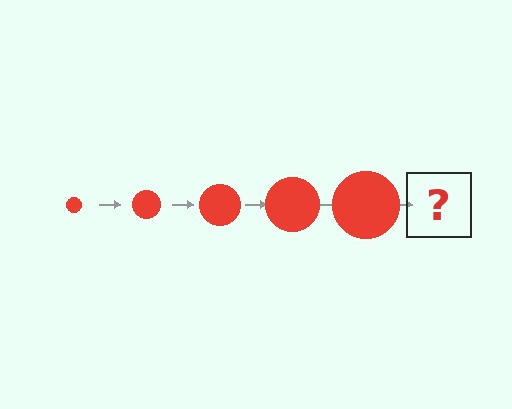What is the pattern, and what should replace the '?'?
The pattern is that the circle gets progressively larger each step. The '?' should be a red circle, larger than the previous one.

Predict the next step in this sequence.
The next step is a red circle, larger than the previous one.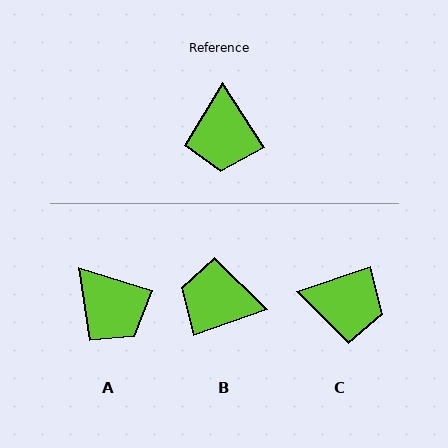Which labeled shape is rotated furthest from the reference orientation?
B, about 103 degrees away.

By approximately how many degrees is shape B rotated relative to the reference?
Approximately 103 degrees clockwise.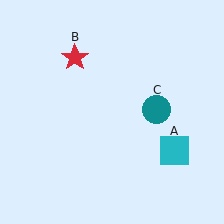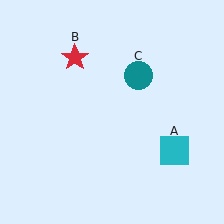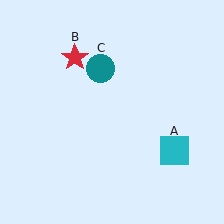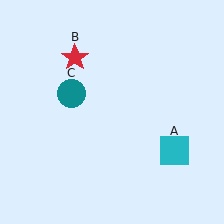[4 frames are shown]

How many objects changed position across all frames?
1 object changed position: teal circle (object C).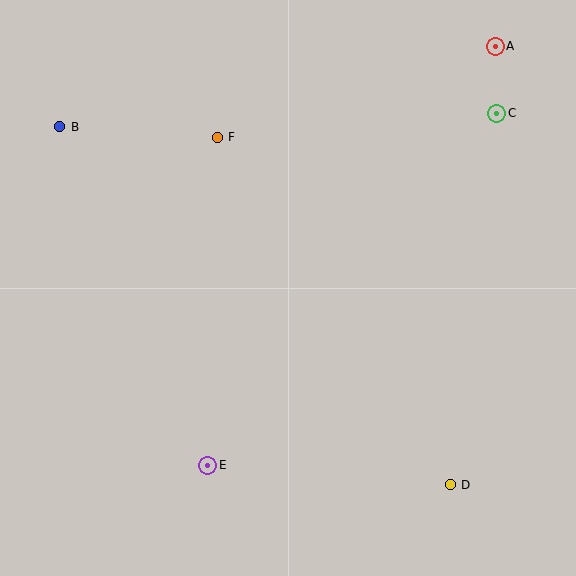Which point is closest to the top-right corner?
Point A is closest to the top-right corner.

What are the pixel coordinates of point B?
Point B is at (60, 127).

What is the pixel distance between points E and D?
The distance between E and D is 243 pixels.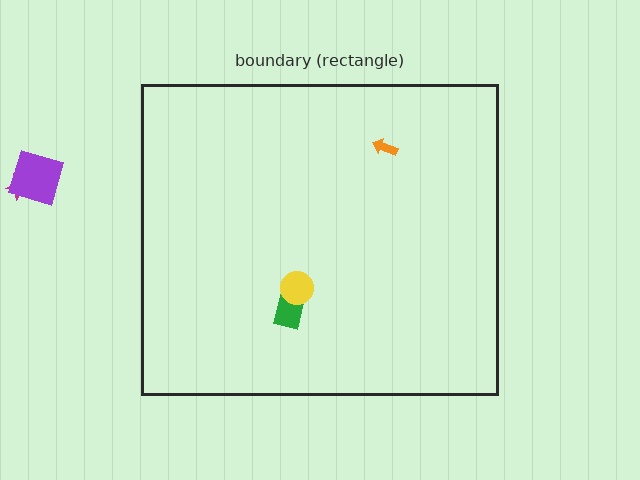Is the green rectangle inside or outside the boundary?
Inside.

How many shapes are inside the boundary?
3 inside, 2 outside.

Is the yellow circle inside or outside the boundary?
Inside.